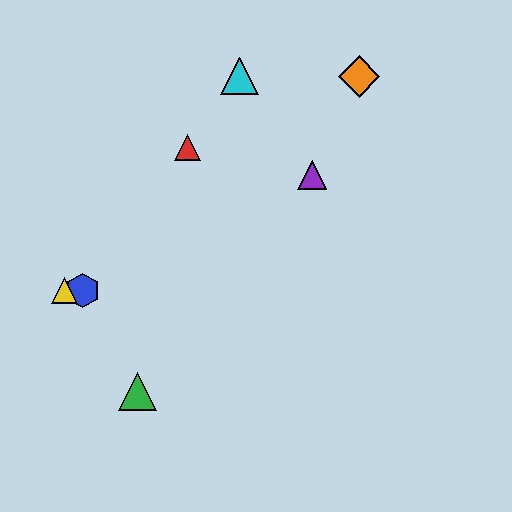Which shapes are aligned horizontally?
The blue hexagon, the yellow triangle are aligned horizontally.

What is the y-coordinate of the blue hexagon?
The blue hexagon is at y≈290.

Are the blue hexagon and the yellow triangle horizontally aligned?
Yes, both are at y≈290.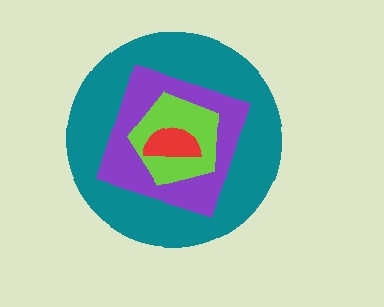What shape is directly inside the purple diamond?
The lime pentagon.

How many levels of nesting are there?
4.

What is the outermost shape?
The teal circle.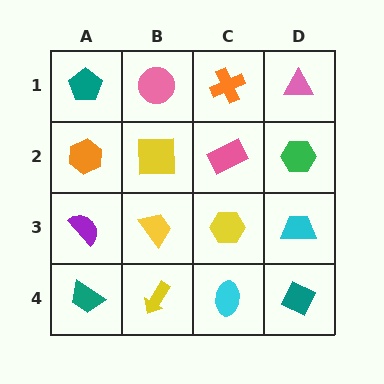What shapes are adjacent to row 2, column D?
A pink triangle (row 1, column D), a cyan trapezoid (row 3, column D), a pink rectangle (row 2, column C).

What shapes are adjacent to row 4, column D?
A cyan trapezoid (row 3, column D), a cyan ellipse (row 4, column C).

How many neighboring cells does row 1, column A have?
2.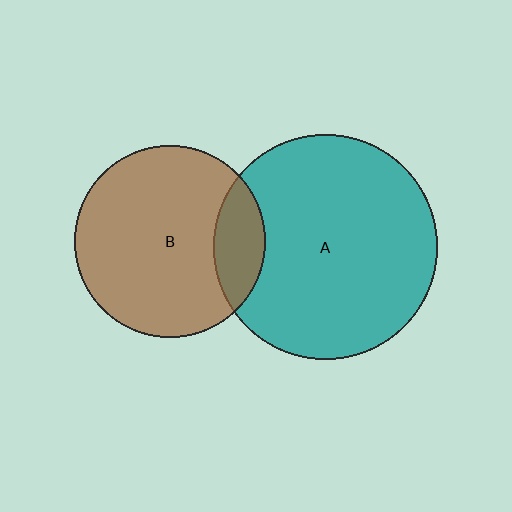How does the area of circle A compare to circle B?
Approximately 1.4 times.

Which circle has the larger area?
Circle A (teal).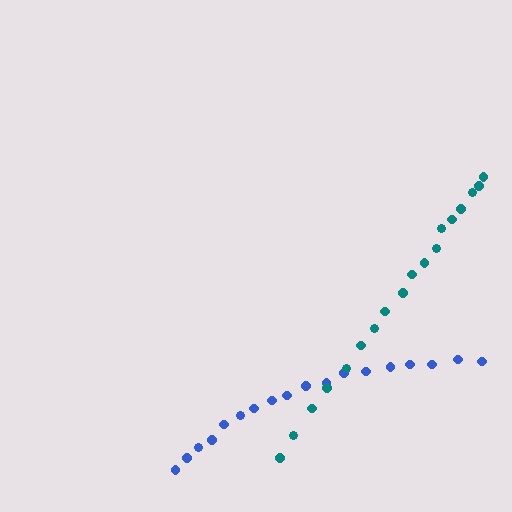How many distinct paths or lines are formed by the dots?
There are 2 distinct paths.